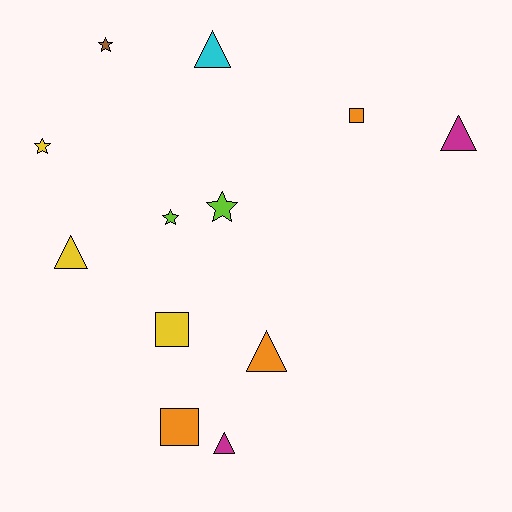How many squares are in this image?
There are 3 squares.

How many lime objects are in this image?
There are 2 lime objects.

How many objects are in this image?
There are 12 objects.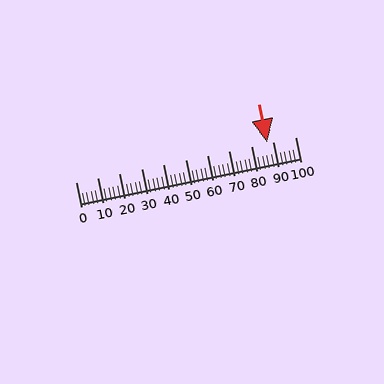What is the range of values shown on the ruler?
The ruler shows values from 0 to 100.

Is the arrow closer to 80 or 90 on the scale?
The arrow is closer to 90.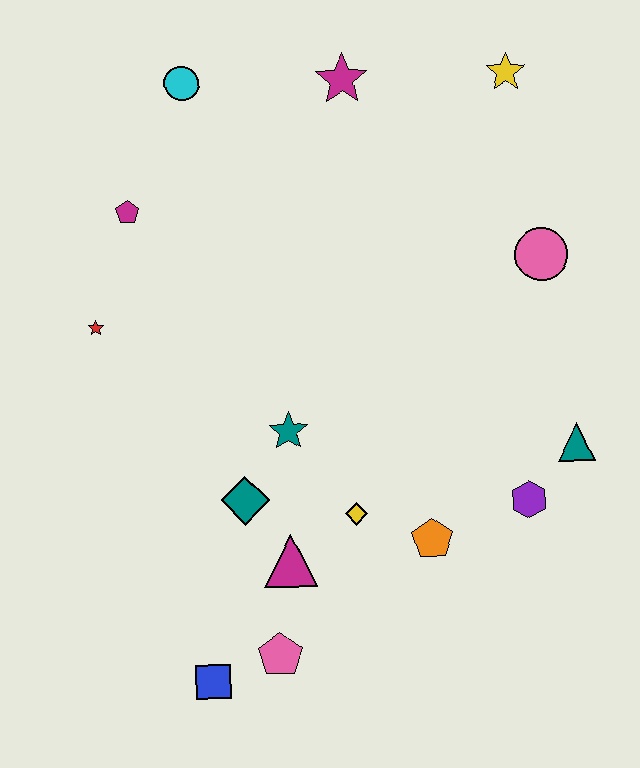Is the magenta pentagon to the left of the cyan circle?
Yes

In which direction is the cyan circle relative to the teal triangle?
The cyan circle is to the left of the teal triangle.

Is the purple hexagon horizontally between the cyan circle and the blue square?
No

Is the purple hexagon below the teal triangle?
Yes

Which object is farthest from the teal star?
The yellow star is farthest from the teal star.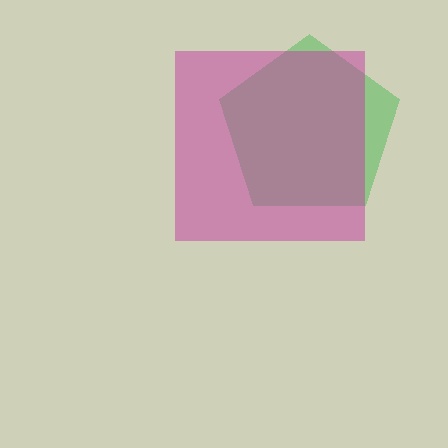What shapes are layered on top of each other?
The layered shapes are: a green pentagon, a magenta square.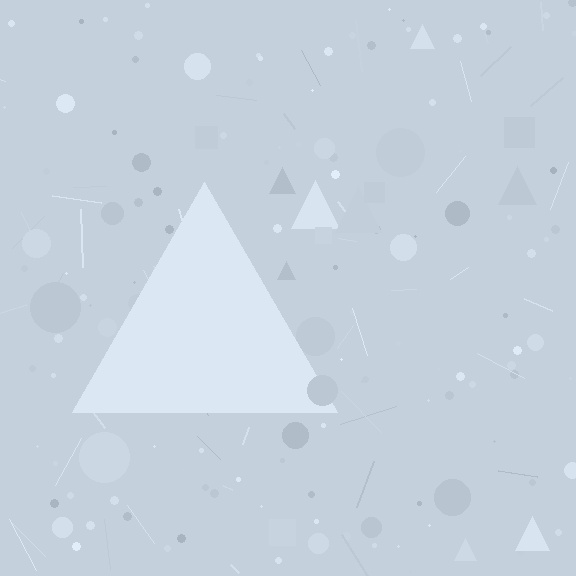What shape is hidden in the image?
A triangle is hidden in the image.